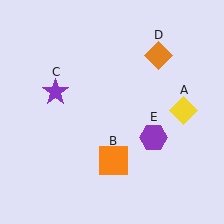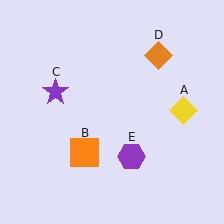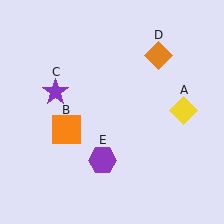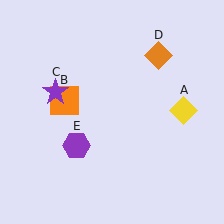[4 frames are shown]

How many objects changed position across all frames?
2 objects changed position: orange square (object B), purple hexagon (object E).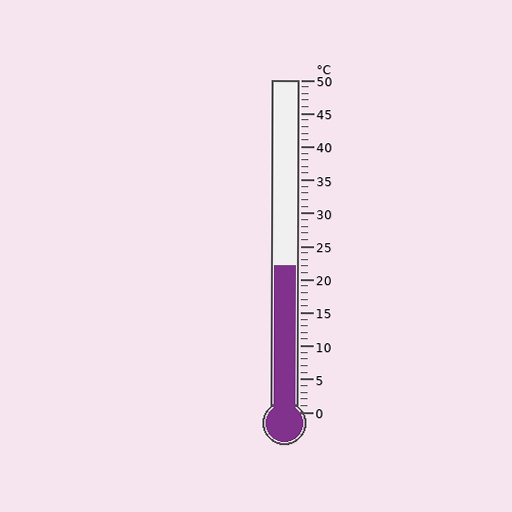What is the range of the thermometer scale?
The thermometer scale ranges from 0°C to 50°C.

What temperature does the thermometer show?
The thermometer shows approximately 22°C.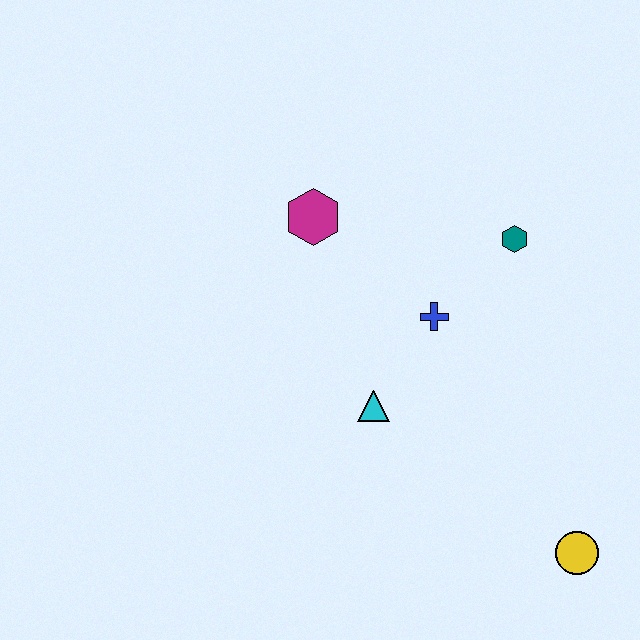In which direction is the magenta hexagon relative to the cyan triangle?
The magenta hexagon is above the cyan triangle.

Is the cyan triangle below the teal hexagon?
Yes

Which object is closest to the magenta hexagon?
The blue cross is closest to the magenta hexagon.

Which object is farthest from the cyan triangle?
The yellow circle is farthest from the cyan triangle.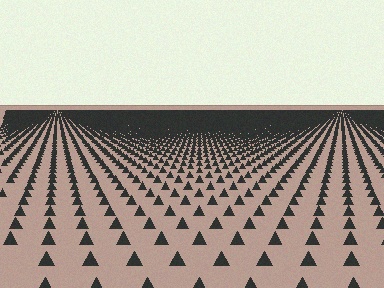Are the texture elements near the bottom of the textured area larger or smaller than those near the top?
Larger. Near the bottom, elements are closer to the viewer and appear at a bigger on-screen size.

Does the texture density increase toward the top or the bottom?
Density increases toward the top.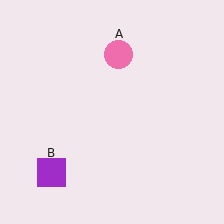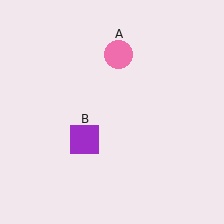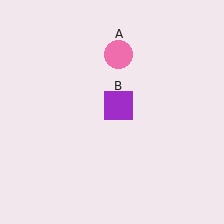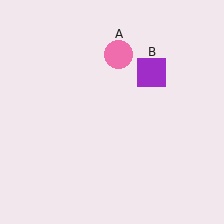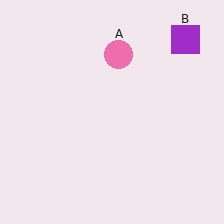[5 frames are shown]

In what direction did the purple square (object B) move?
The purple square (object B) moved up and to the right.